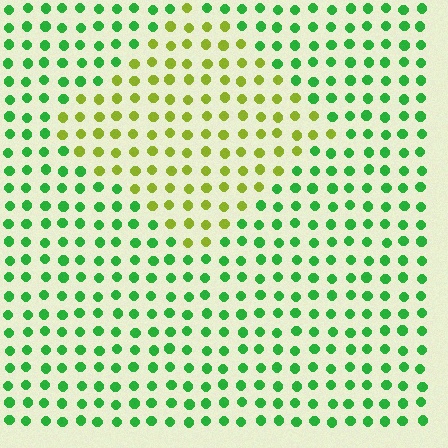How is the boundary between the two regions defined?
The boundary is defined purely by a slight shift in hue (about 51 degrees). Spacing, size, and orientation are identical on both sides.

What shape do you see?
I see a diamond.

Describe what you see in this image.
The image is filled with small green elements in a uniform arrangement. A diamond-shaped region is visible where the elements are tinted to a slightly different hue, forming a subtle color boundary.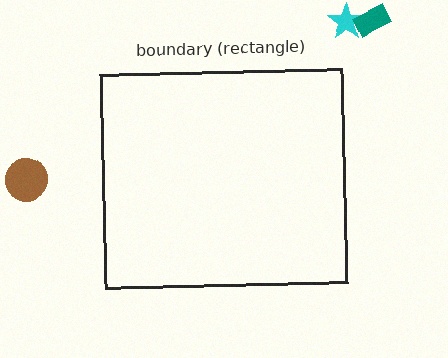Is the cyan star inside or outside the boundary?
Outside.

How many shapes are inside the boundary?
0 inside, 3 outside.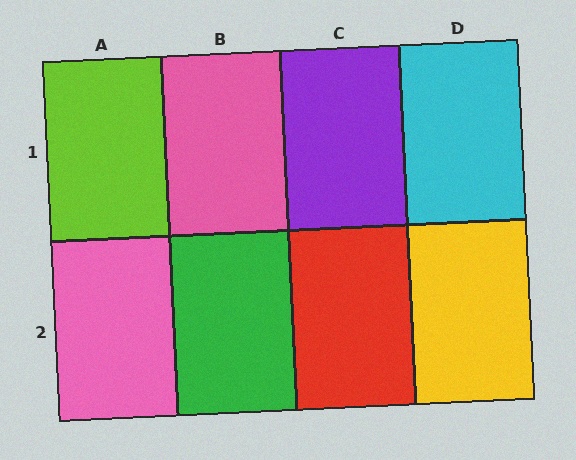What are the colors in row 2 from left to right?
Pink, green, red, yellow.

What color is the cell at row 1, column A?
Lime.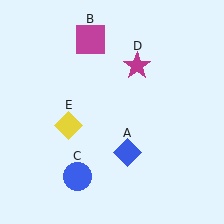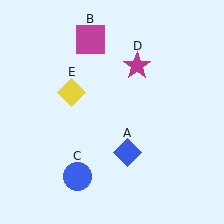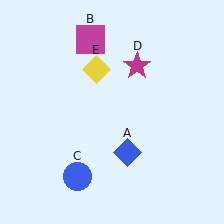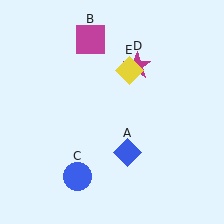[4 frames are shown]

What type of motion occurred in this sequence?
The yellow diamond (object E) rotated clockwise around the center of the scene.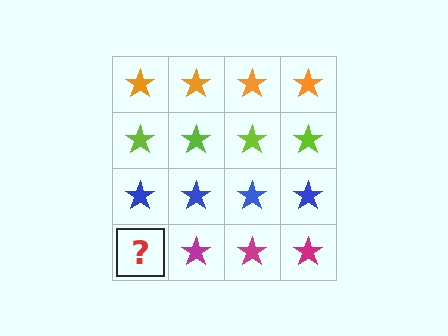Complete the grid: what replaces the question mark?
The question mark should be replaced with a magenta star.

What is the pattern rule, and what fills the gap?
The rule is that each row has a consistent color. The gap should be filled with a magenta star.